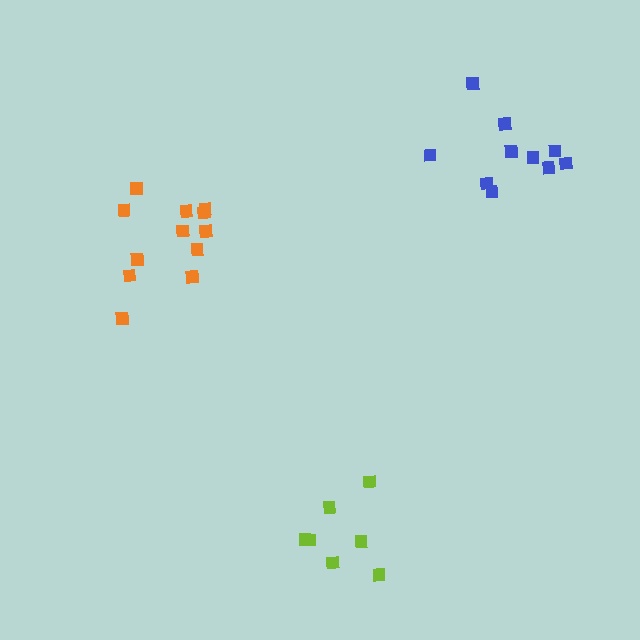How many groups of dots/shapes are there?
There are 3 groups.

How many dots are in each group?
Group 1: 12 dots, Group 2: 10 dots, Group 3: 7 dots (29 total).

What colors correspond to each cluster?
The clusters are colored: orange, blue, lime.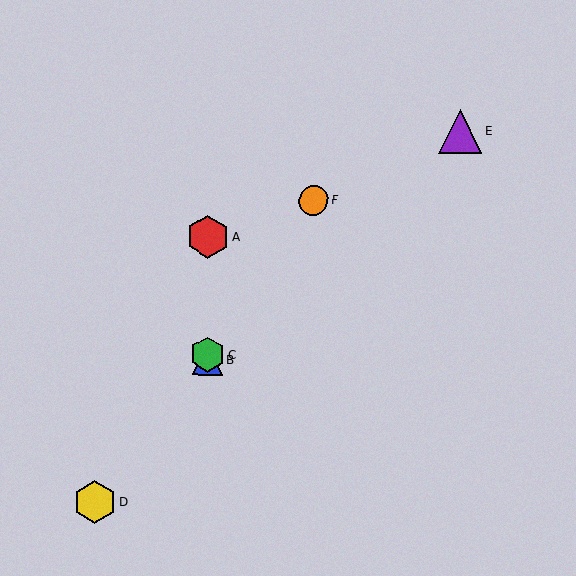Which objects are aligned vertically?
Objects A, B, C are aligned vertically.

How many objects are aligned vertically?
3 objects (A, B, C) are aligned vertically.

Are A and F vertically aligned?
No, A is at x≈208 and F is at x≈314.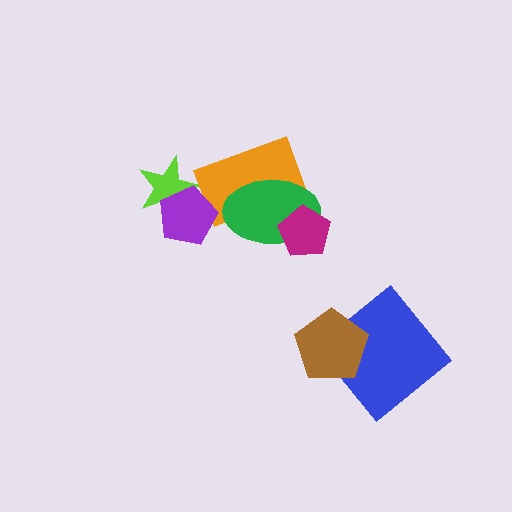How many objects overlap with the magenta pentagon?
1 object overlaps with the magenta pentagon.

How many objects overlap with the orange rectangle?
2 objects overlap with the orange rectangle.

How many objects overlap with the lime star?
1 object overlaps with the lime star.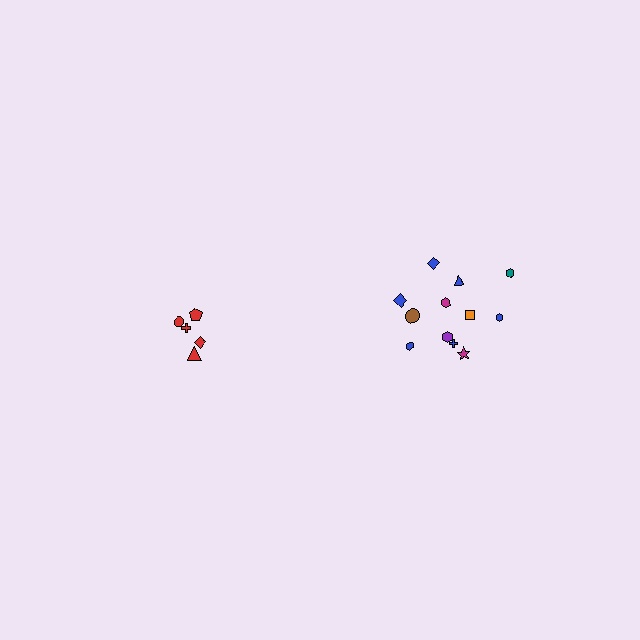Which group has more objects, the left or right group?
The right group.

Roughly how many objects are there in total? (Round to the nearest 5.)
Roughly 15 objects in total.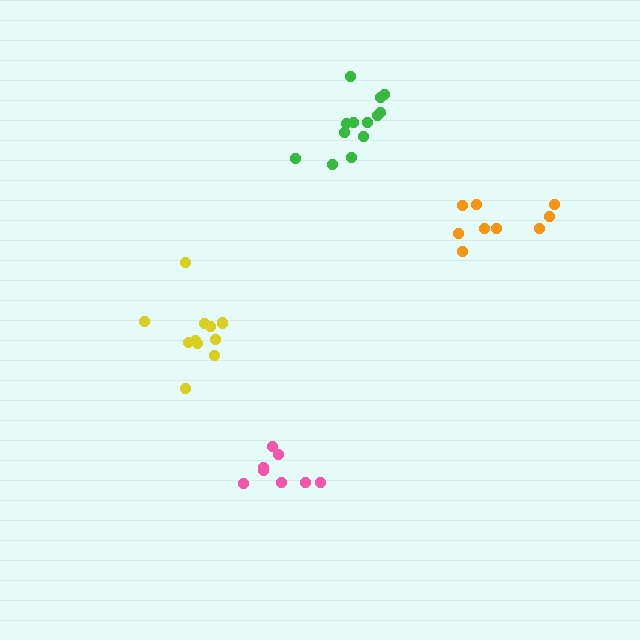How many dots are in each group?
Group 1: 8 dots, Group 2: 13 dots, Group 3: 12 dots, Group 4: 9 dots (42 total).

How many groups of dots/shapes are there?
There are 4 groups.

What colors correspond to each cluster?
The clusters are colored: pink, green, yellow, orange.